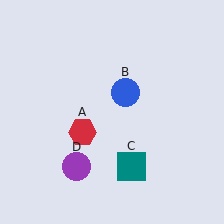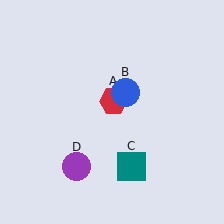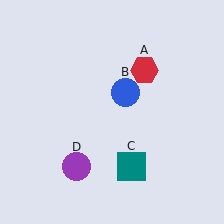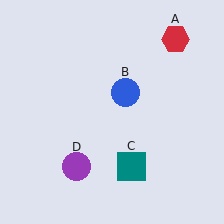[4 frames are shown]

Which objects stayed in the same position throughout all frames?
Blue circle (object B) and teal square (object C) and purple circle (object D) remained stationary.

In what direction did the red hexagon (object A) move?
The red hexagon (object A) moved up and to the right.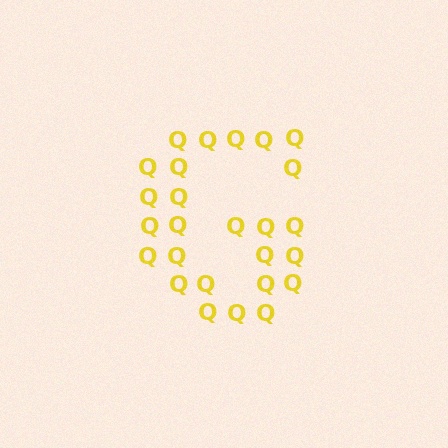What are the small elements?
The small elements are letter Q's.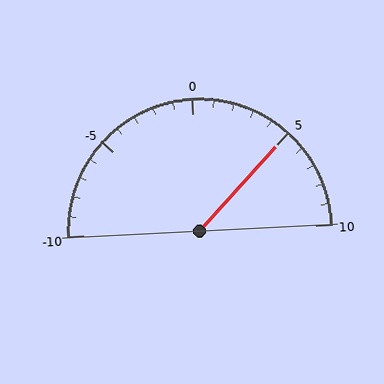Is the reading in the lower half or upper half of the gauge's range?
The reading is in the upper half of the range (-10 to 10).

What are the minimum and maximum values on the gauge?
The gauge ranges from -10 to 10.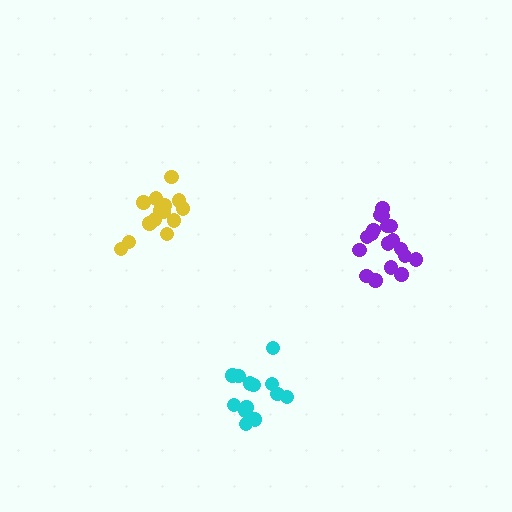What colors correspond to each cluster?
The clusters are colored: yellow, cyan, purple.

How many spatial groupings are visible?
There are 3 spatial groupings.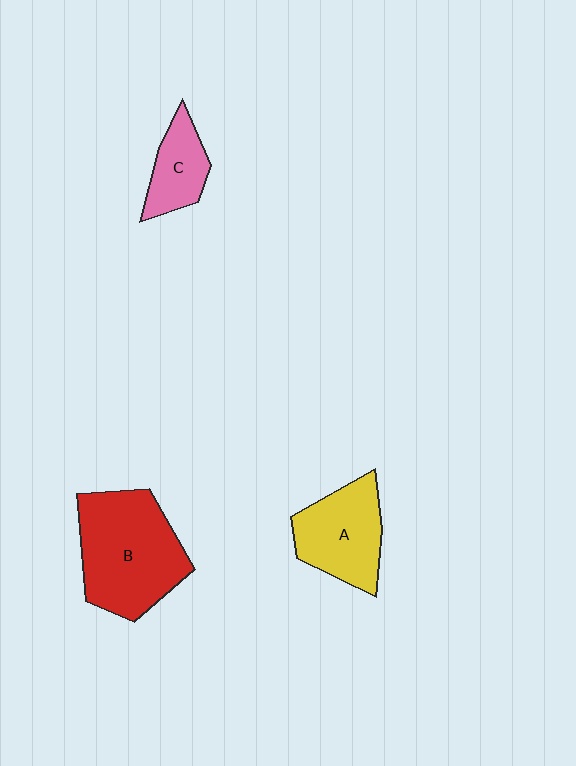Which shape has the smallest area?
Shape C (pink).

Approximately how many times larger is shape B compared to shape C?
Approximately 2.4 times.